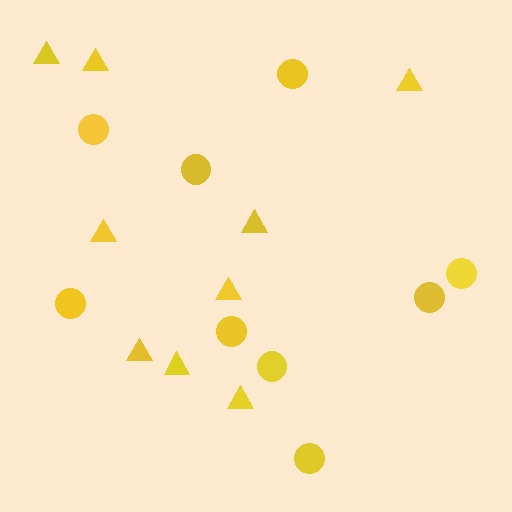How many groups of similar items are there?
There are 2 groups: one group of circles (9) and one group of triangles (9).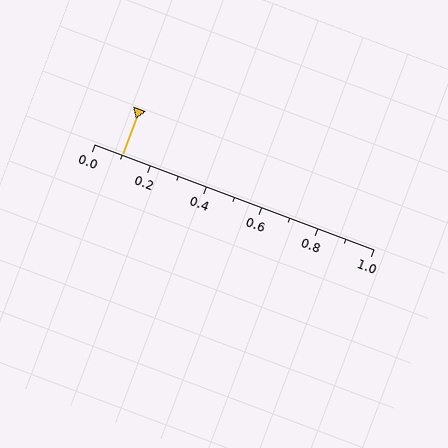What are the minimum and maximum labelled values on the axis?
The axis runs from 0.0 to 1.0.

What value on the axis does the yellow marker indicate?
The marker indicates approximately 0.1.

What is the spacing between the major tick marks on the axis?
The major ticks are spaced 0.2 apart.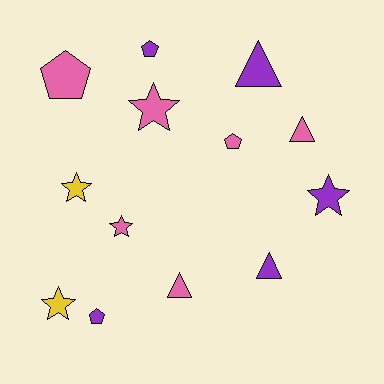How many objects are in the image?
There are 13 objects.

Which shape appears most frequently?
Star, with 5 objects.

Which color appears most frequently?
Pink, with 6 objects.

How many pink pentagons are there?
There are 2 pink pentagons.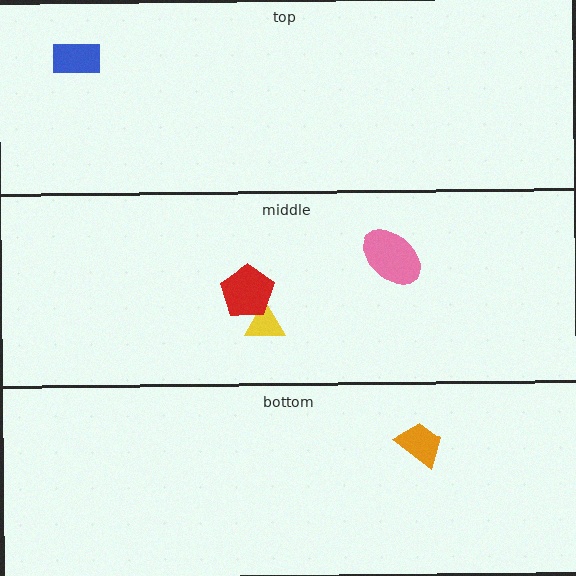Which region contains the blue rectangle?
The top region.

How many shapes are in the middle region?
3.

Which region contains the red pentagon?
The middle region.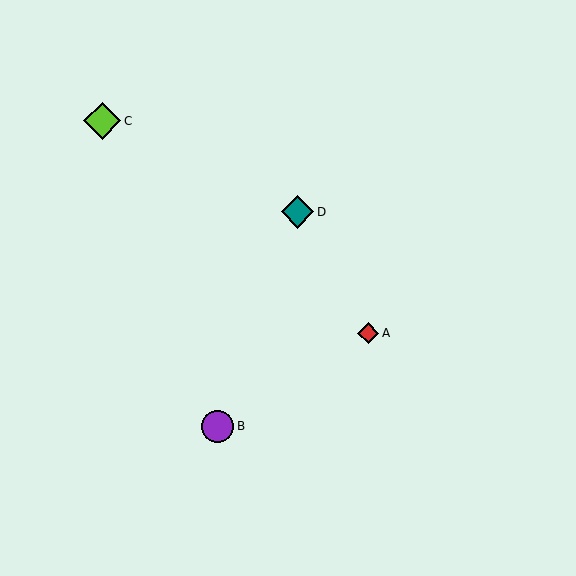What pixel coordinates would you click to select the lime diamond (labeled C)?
Click at (102, 121) to select the lime diamond C.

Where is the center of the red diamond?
The center of the red diamond is at (368, 333).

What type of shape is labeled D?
Shape D is a teal diamond.